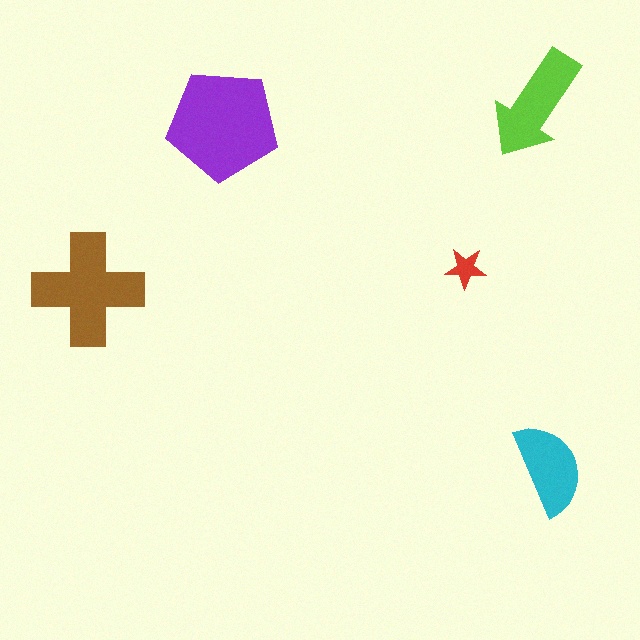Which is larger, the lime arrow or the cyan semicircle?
The lime arrow.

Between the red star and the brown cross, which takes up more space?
The brown cross.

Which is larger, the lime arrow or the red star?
The lime arrow.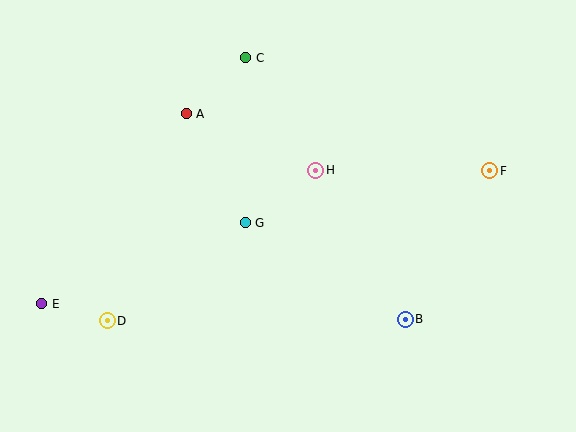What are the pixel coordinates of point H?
Point H is at (316, 171).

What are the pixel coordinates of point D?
Point D is at (107, 321).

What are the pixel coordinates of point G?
Point G is at (245, 223).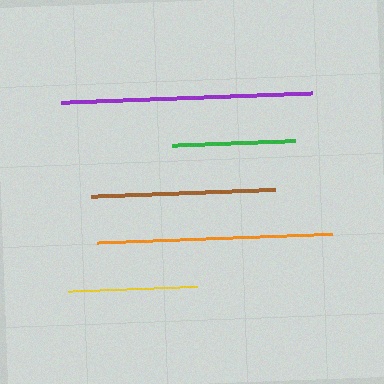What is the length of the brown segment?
The brown segment is approximately 185 pixels long.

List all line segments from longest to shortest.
From longest to shortest: purple, orange, brown, yellow, green.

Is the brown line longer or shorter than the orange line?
The orange line is longer than the brown line.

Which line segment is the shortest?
The green line is the shortest at approximately 123 pixels.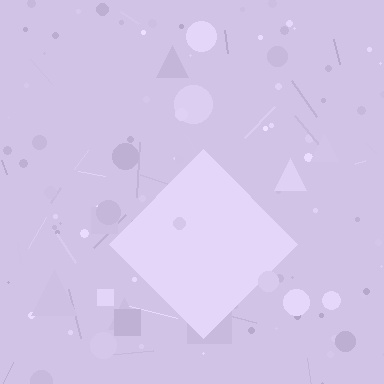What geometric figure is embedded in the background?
A diamond is embedded in the background.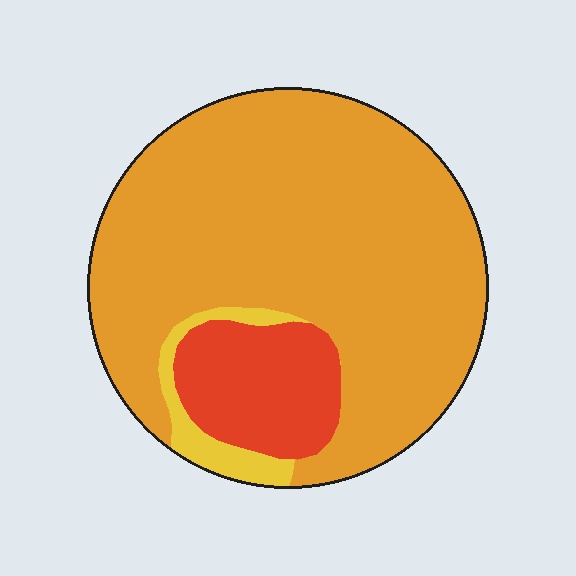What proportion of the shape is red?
Red takes up about one sixth (1/6) of the shape.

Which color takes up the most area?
Orange, at roughly 80%.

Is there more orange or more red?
Orange.